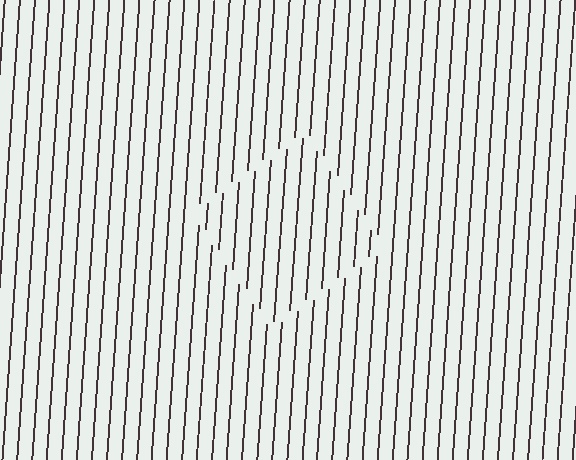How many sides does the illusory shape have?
4 sides — the line-ends trace a square.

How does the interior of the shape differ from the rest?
The interior of the shape contains the same grating, shifted by half a period — the contour is defined by the phase discontinuity where line-ends from the inner and outer gratings abut.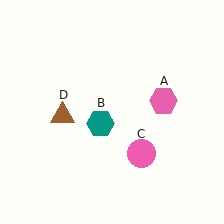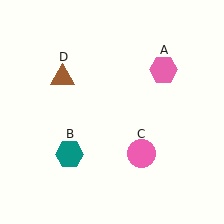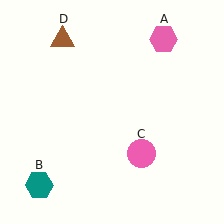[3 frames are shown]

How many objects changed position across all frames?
3 objects changed position: pink hexagon (object A), teal hexagon (object B), brown triangle (object D).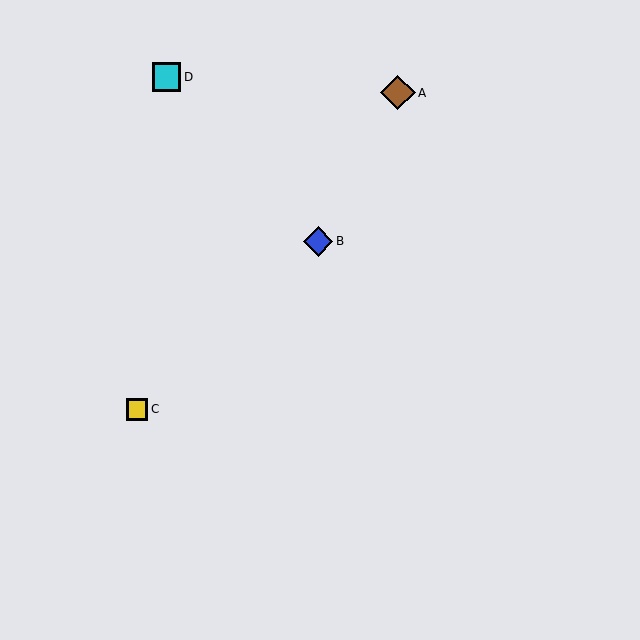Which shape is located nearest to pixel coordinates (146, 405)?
The yellow square (labeled C) at (137, 409) is nearest to that location.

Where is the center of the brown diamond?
The center of the brown diamond is at (398, 93).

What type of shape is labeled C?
Shape C is a yellow square.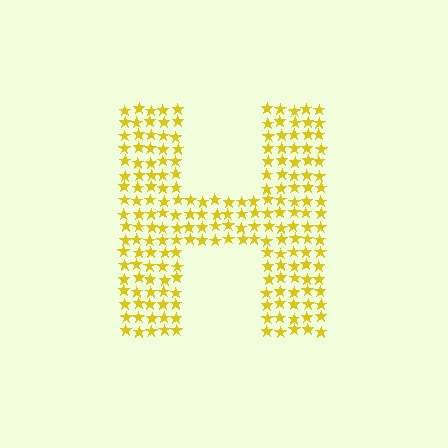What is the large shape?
The large shape is the letter H.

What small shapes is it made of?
It is made of small stars.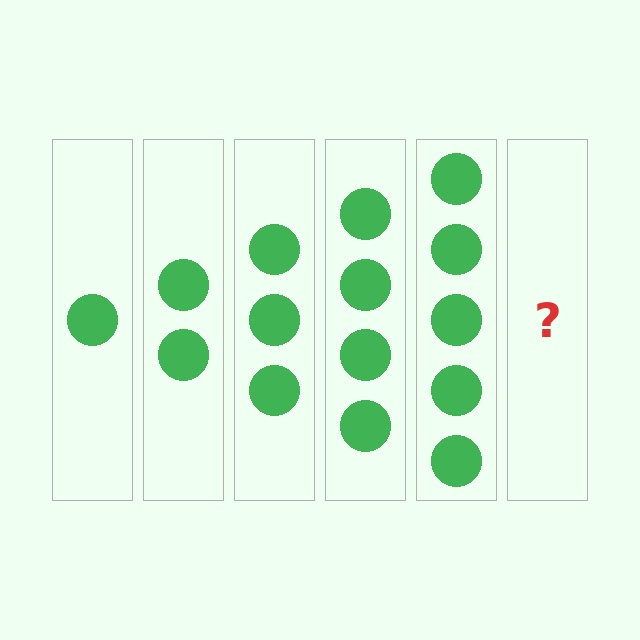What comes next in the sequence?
The next element should be 6 circles.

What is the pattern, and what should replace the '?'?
The pattern is that each step adds one more circle. The '?' should be 6 circles.